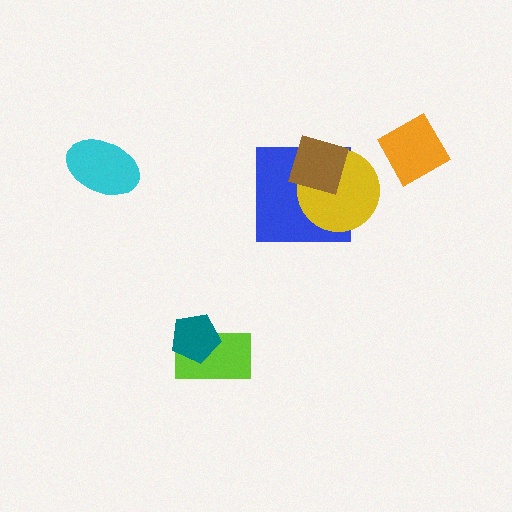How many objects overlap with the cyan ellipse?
0 objects overlap with the cyan ellipse.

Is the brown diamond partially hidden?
No, no other shape covers it.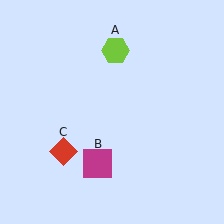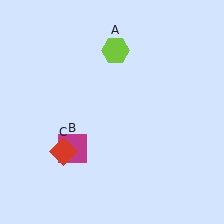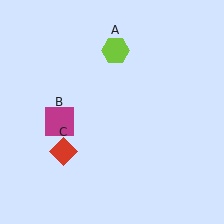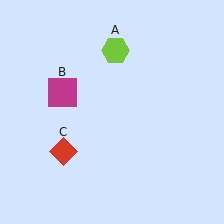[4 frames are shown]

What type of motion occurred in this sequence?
The magenta square (object B) rotated clockwise around the center of the scene.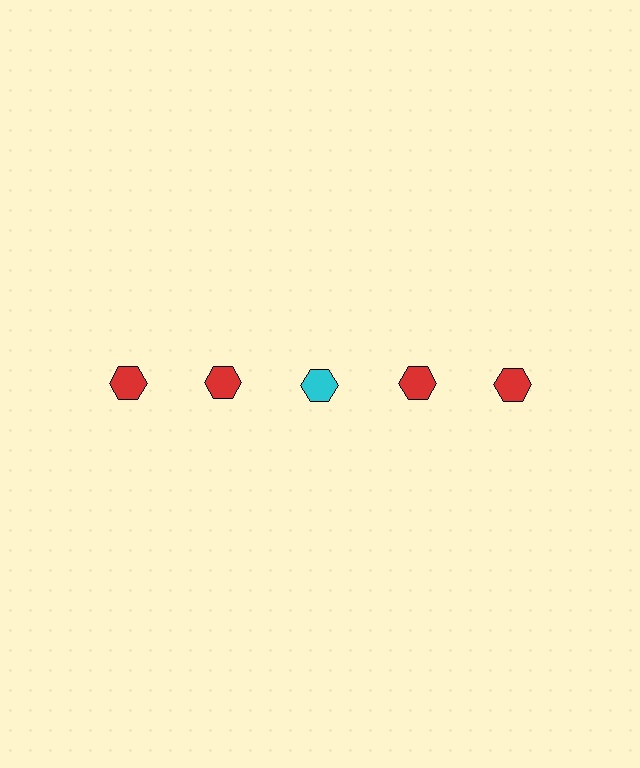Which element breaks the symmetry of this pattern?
The cyan hexagon in the top row, center column breaks the symmetry. All other shapes are red hexagons.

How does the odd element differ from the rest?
It has a different color: cyan instead of red.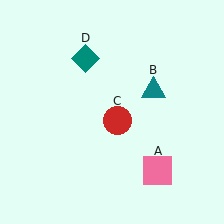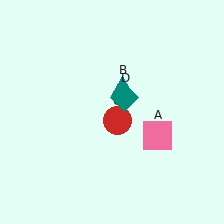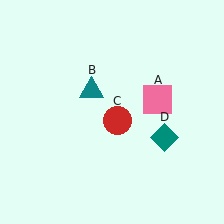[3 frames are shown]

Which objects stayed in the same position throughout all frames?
Red circle (object C) remained stationary.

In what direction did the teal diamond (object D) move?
The teal diamond (object D) moved down and to the right.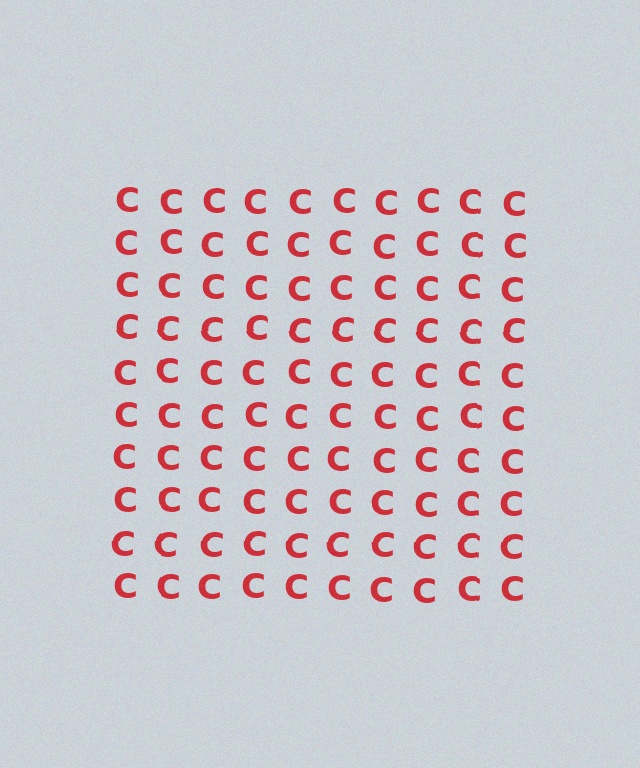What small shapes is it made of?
It is made of small letter C's.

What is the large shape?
The large shape is a square.